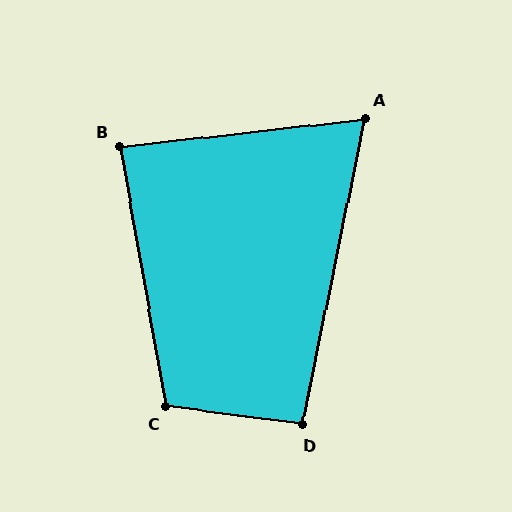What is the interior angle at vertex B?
Approximately 86 degrees (approximately right).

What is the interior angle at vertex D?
Approximately 94 degrees (approximately right).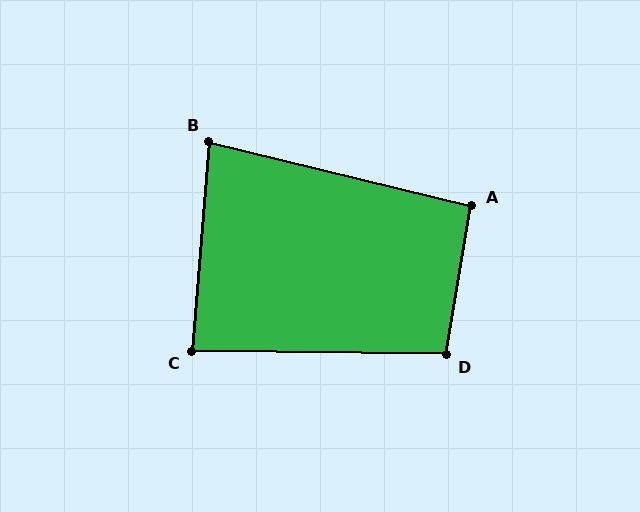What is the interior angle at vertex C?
Approximately 86 degrees (approximately right).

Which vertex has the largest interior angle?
D, at approximately 99 degrees.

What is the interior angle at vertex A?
Approximately 94 degrees (approximately right).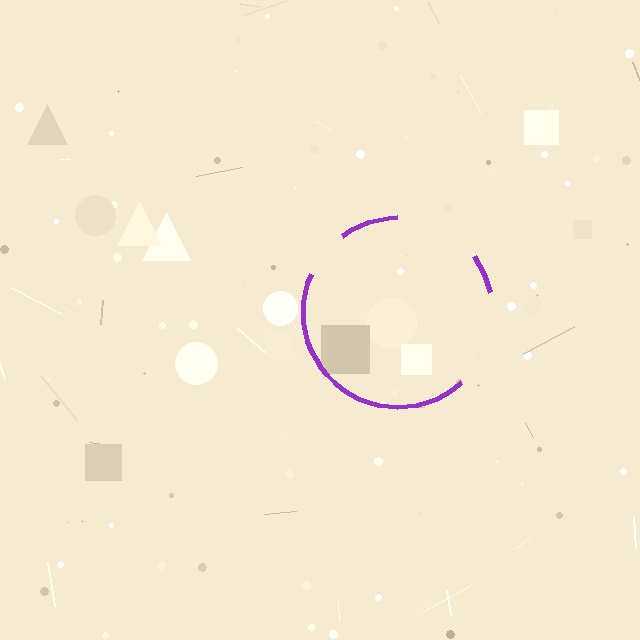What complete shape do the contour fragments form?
The contour fragments form a circle.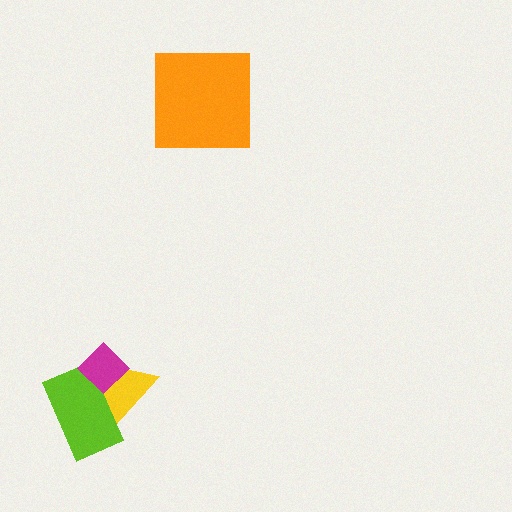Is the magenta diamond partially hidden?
No, no other shape covers it.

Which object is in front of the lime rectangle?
The magenta diamond is in front of the lime rectangle.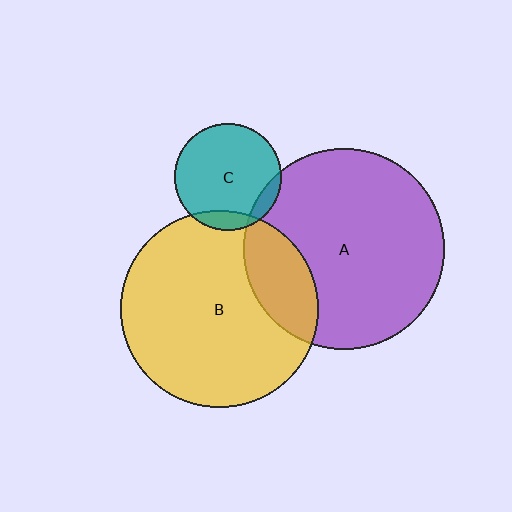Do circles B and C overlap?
Yes.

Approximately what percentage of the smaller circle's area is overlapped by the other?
Approximately 10%.